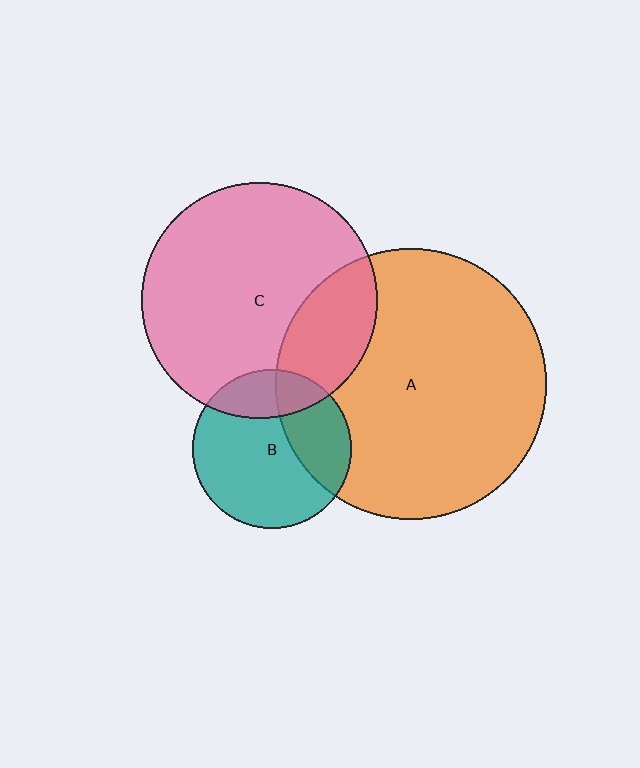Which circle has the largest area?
Circle A (orange).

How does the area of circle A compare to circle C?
Approximately 1.3 times.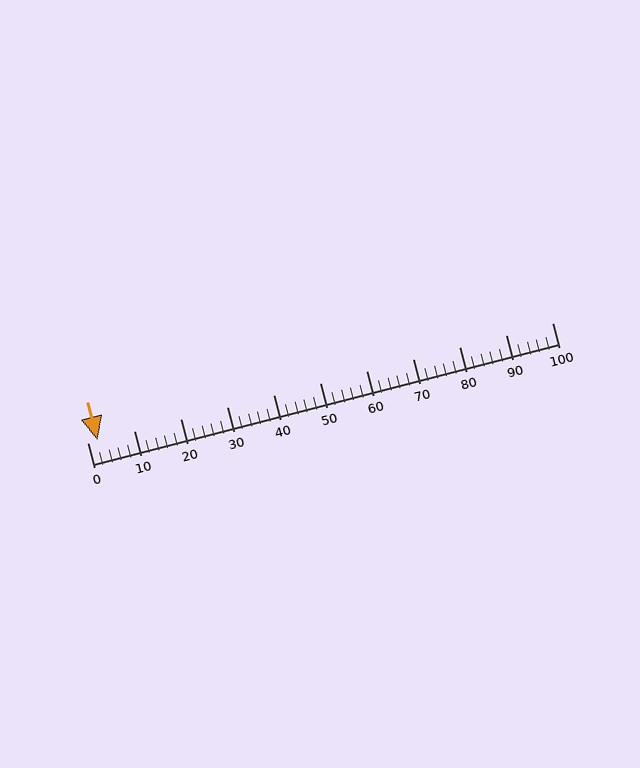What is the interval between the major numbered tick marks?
The major tick marks are spaced 10 units apart.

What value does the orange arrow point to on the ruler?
The orange arrow points to approximately 2.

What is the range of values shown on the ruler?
The ruler shows values from 0 to 100.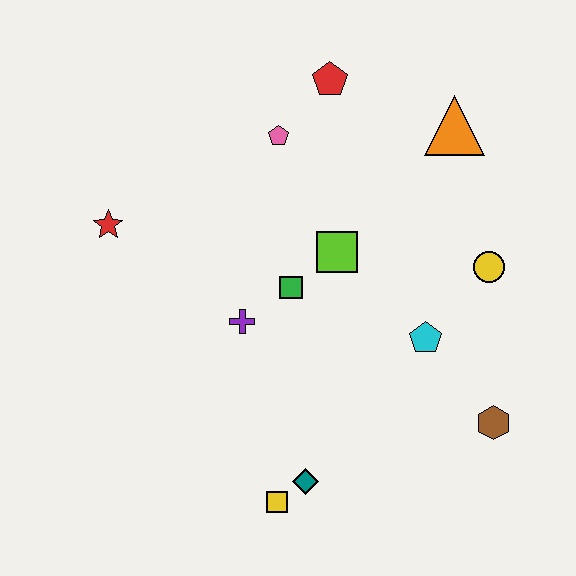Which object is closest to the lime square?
The green square is closest to the lime square.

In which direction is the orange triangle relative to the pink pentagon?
The orange triangle is to the right of the pink pentagon.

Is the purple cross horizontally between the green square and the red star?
Yes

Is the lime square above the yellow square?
Yes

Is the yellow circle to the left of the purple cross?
No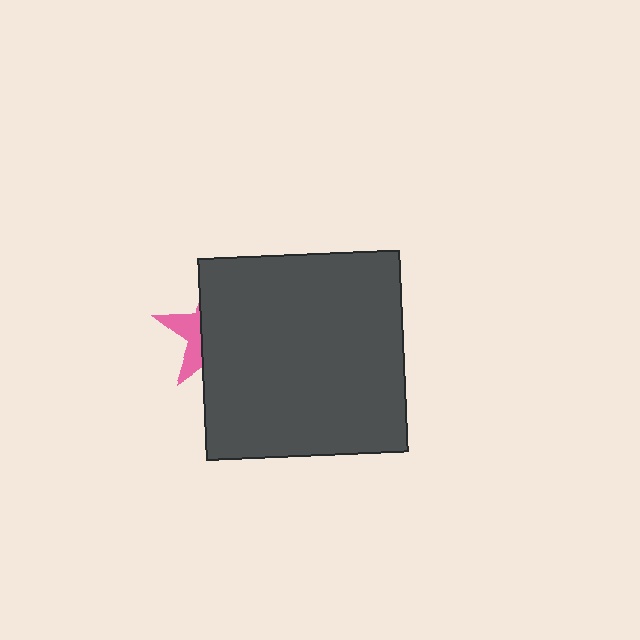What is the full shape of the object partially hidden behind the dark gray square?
The partially hidden object is a pink star.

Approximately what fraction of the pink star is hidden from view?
Roughly 70% of the pink star is hidden behind the dark gray square.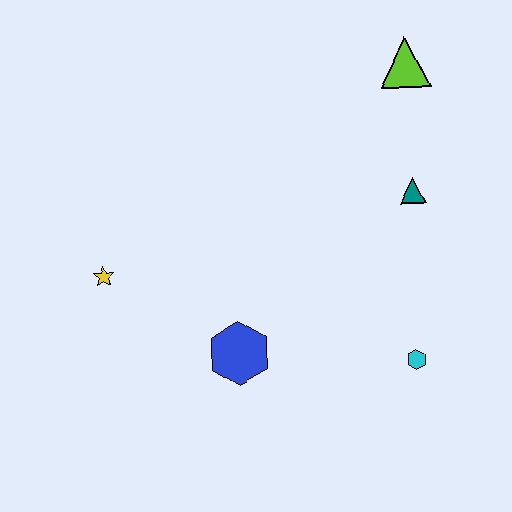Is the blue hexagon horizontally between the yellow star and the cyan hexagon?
Yes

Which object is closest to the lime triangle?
The teal triangle is closest to the lime triangle.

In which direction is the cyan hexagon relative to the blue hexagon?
The cyan hexagon is to the right of the blue hexagon.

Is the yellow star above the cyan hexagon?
Yes